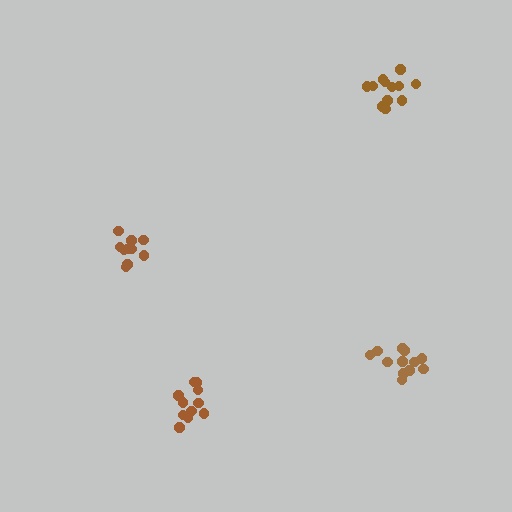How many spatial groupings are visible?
There are 4 spatial groupings.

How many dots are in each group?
Group 1: 13 dots, Group 2: 11 dots, Group 3: 12 dots, Group 4: 10 dots (46 total).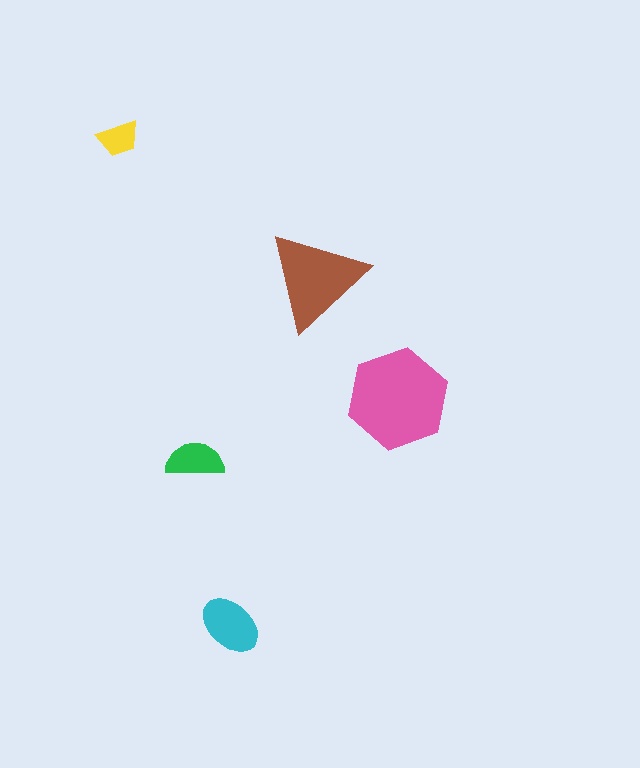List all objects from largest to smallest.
The pink hexagon, the brown triangle, the cyan ellipse, the green semicircle, the yellow trapezoid.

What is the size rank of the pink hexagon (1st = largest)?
1st.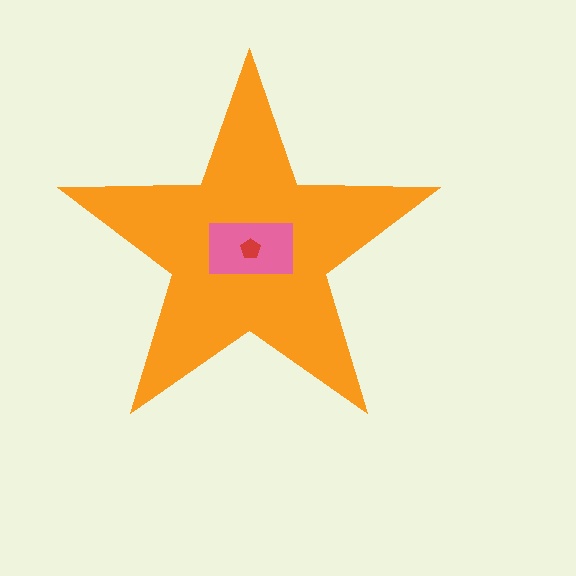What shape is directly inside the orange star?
The pink rectangle.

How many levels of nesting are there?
3.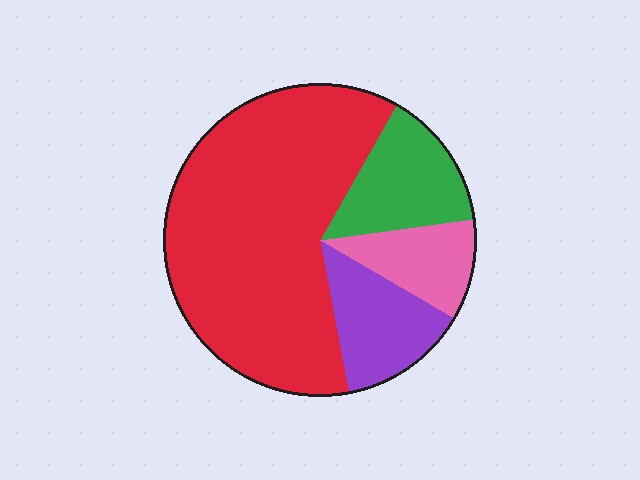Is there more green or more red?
Red.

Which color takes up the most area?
Red, at roughly 60%.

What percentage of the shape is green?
Green takes up about one sixth (1/6) of the shape.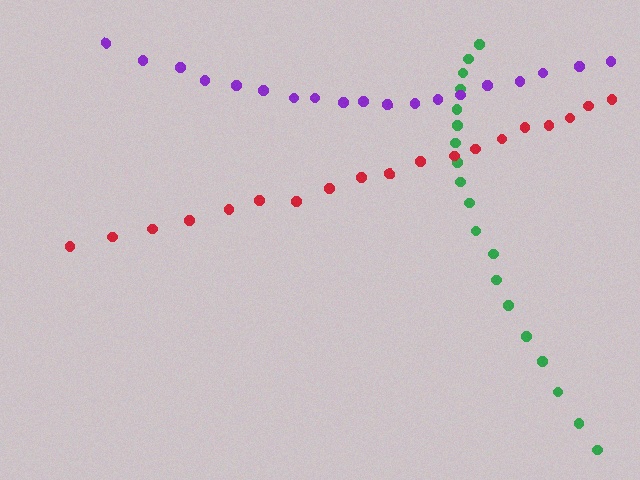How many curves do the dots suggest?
There are 3 distinct paths.